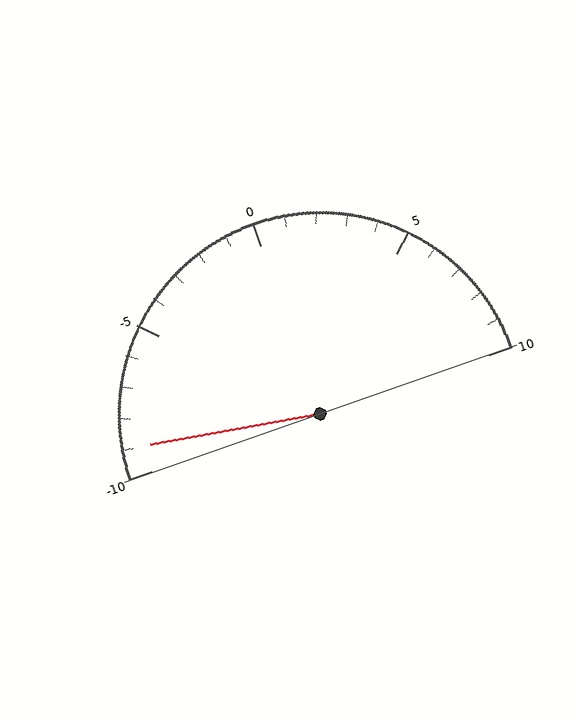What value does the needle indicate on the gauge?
The needle indicates approximately -9.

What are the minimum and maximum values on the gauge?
The gauge ranges from -10 to 10.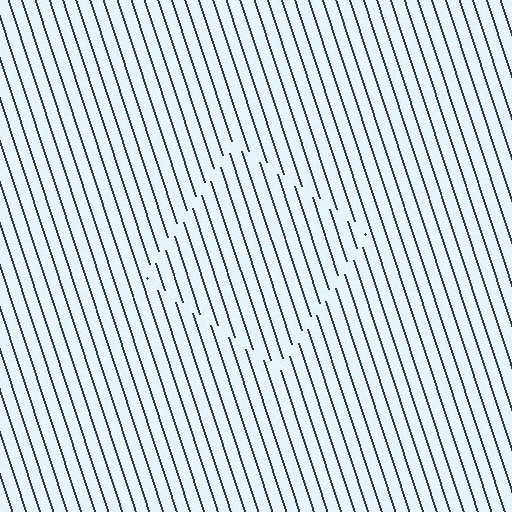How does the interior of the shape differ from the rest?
The interior of the shape contains the same grating, shifted by half a period — the contour is defined by the phase discontinuity where line-ends from the inner and outer gratings abut.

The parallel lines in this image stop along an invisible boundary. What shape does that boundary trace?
An illusory square. The interior of the shape contains the same grating, shifted by half a period — the contour is defined by the phase discontinuity where line-ends from the inner and outer gratings abut.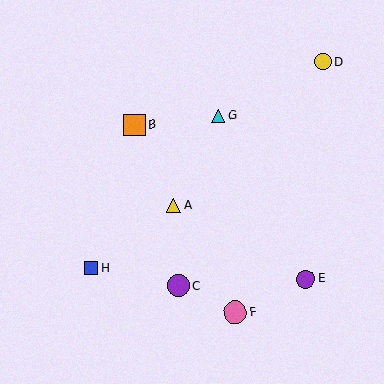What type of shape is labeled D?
Shape D is a yellow circle.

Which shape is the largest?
The pink circle (labeled F) is the largest.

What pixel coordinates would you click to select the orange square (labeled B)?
Click at (135, 125) to select the orange square B.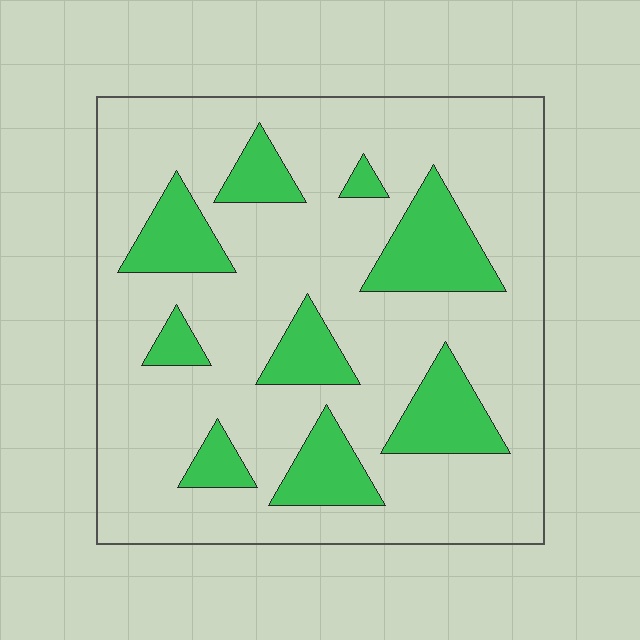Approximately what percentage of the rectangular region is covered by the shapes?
Approximately 20%.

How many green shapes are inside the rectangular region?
9.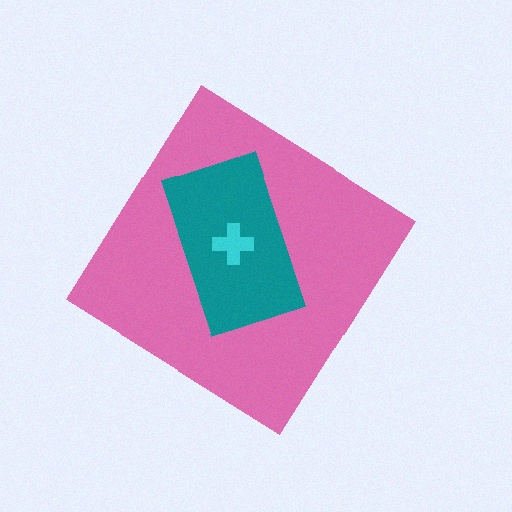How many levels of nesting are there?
3.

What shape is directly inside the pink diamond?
The teal rectangle.